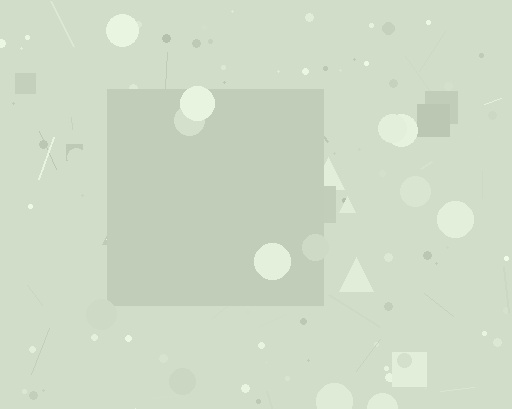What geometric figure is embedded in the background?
A square is embedded in the background.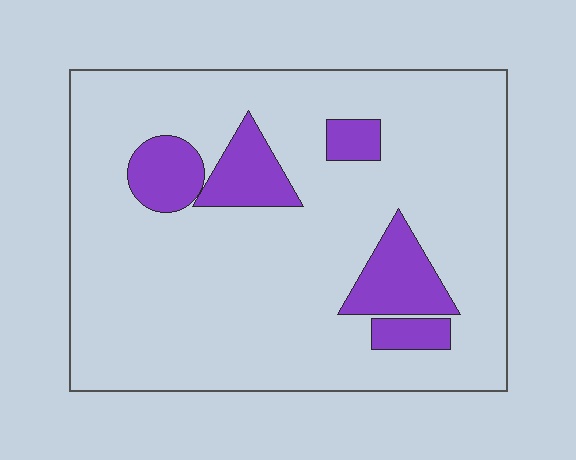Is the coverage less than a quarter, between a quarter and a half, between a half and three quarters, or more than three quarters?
Less than a quarter.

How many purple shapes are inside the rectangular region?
5.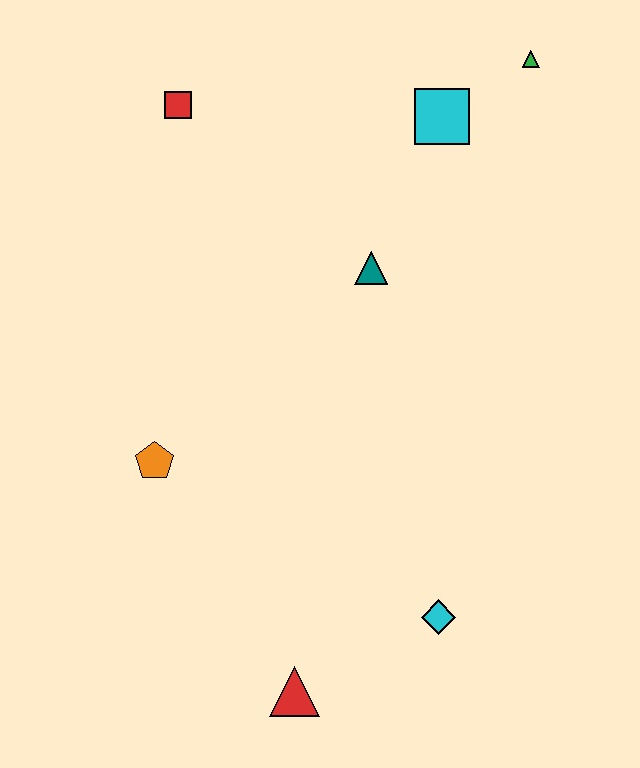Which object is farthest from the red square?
The red triangle is farthest from the red square.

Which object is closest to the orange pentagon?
The red triangle is closest to the orange pentagon.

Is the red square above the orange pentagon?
Yes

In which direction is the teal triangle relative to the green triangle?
The teal triangle is below the green triangle.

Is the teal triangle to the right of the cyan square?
No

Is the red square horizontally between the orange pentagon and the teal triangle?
Yes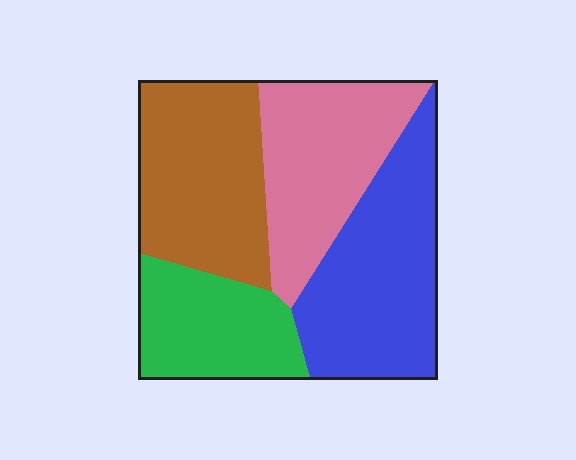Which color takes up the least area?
Green, at roughly 20%.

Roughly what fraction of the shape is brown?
Brown covers roughly 25% of the shape.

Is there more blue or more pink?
Blue.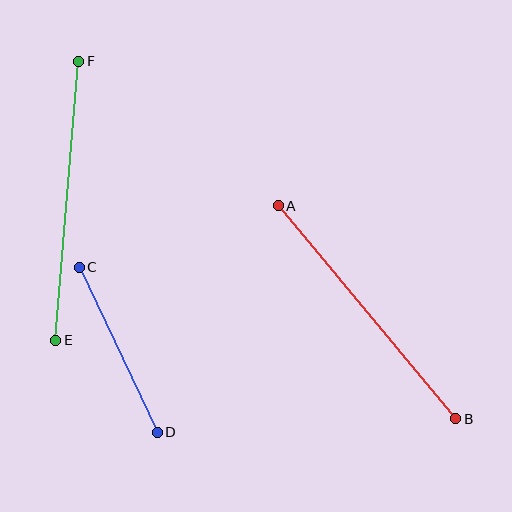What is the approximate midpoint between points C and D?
The midpoint is at approximately (118, 350) pixels.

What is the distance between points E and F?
The distance is approximately 280 pixels.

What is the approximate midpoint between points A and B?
The midpoint is at approximately (367, 312) pixels.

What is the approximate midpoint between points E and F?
The midpoint is at approximately (67, 201) pixels.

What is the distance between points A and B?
The distance is approximately 277 pixels.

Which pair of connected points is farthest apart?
Points E and F are farthest apart.